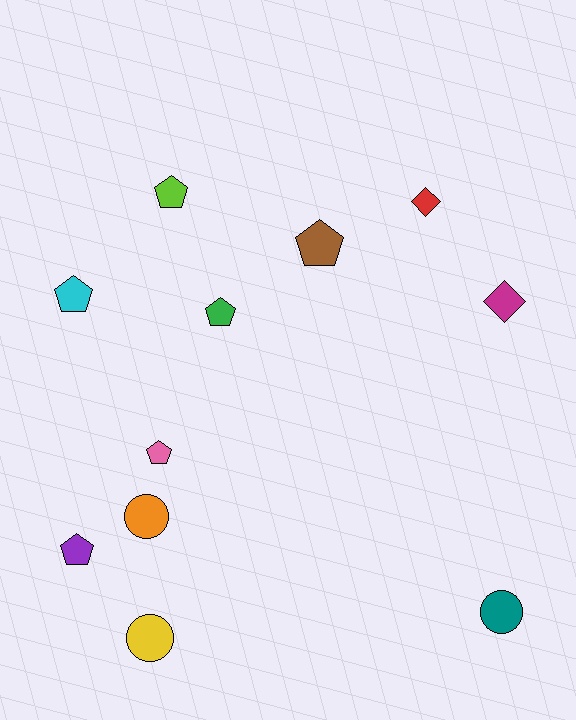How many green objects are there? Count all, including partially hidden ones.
There is 1 green object.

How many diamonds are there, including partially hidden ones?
There are 2 diamonds.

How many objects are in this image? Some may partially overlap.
There are 11 objects.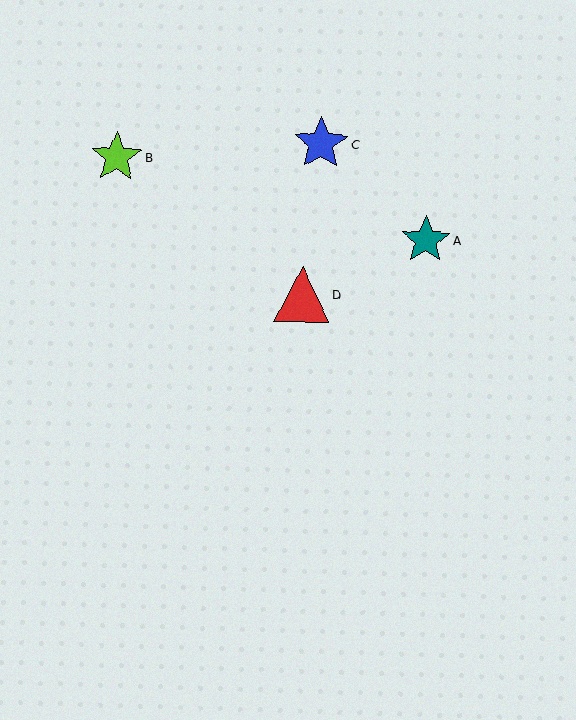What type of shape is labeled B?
Shape B is a lime star.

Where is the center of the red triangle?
The center of the red triangle is at (302, 294).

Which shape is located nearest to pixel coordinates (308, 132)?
The blue star (labeled C) at (321, 144) is nearest to that location.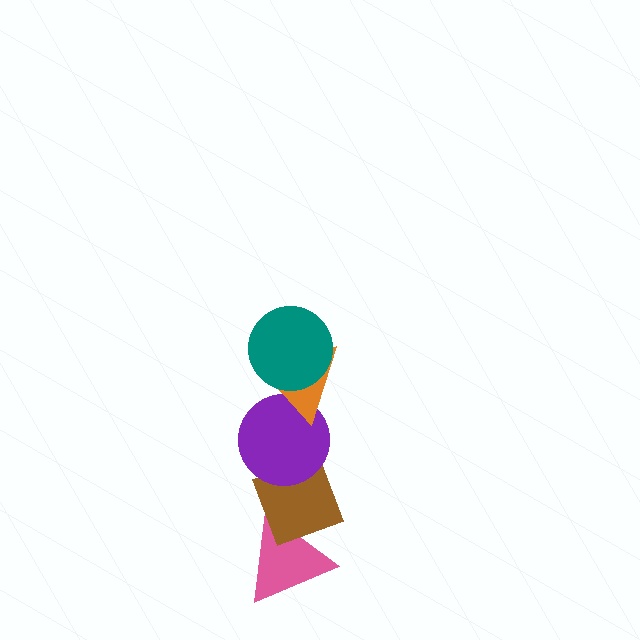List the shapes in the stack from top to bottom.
From top to bottom: the teal circle, the orange triangle, the purple circle, the brown diamond, the pink triangle.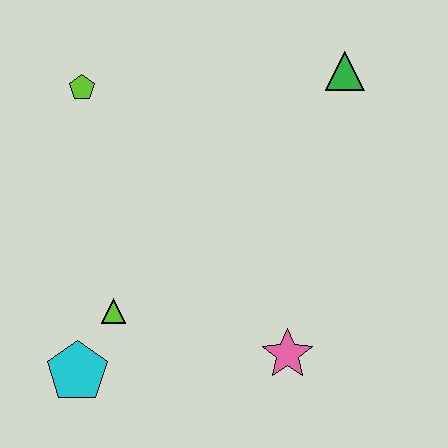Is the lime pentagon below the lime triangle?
No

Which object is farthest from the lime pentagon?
The pink star is farthest from the lime pentagon.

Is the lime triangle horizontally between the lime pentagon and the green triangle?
Yes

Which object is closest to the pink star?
The lime triangle is closest to the pink star.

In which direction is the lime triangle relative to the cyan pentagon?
The lime triangle is above the cyan pentagon.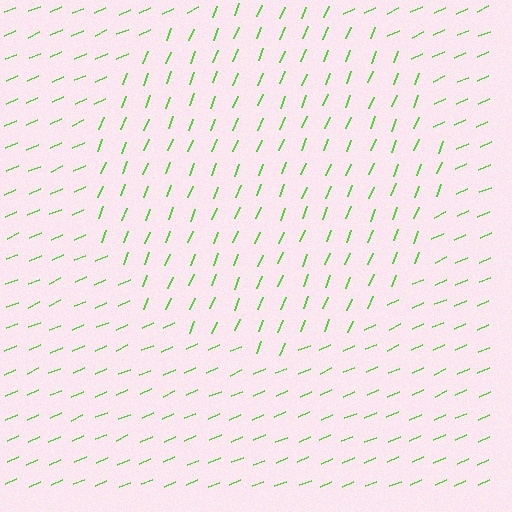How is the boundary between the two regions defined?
The boundary is defined purely by a change in line orientation (approximately 45 degrees difference). All lines are the same color and thickness.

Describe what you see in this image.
The image is filled with small lime line segments. A circle region in the image has lines oriented differently from the surrounding lines, creating a visible texture boundary.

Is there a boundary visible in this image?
Yes, there is a texture boundary formed by a change in line orientation.